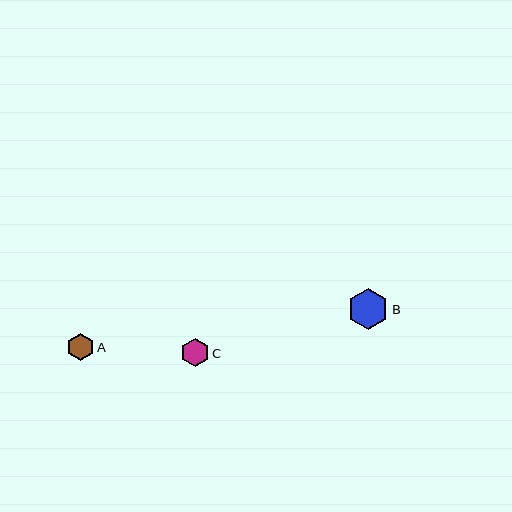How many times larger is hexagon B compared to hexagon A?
Hexagon B is approximately 1.5 times the size of hexagon A.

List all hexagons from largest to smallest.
From largest to smallest: B, C, A.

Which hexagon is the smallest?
Hexagon A is the smallest with a size of approximately 27 pixels.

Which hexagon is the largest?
Hexagon B is the largest with a size of approximately 40 pixels.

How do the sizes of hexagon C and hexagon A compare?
Hexagon C and hexagon A are approximately the same size.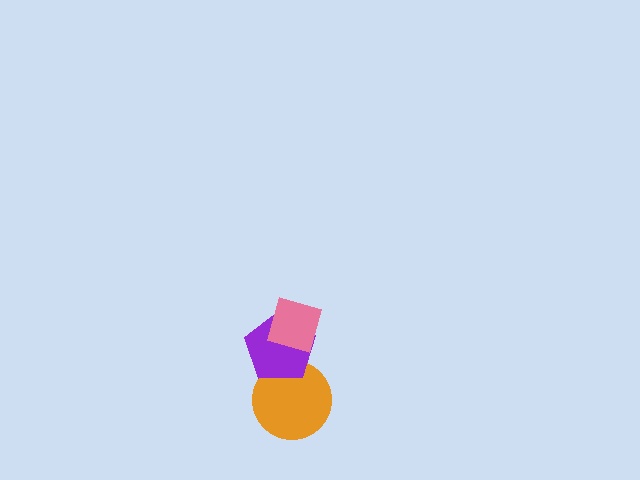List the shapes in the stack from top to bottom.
From top to bottom: the pink diamond, the purple pentagon, the orange circle.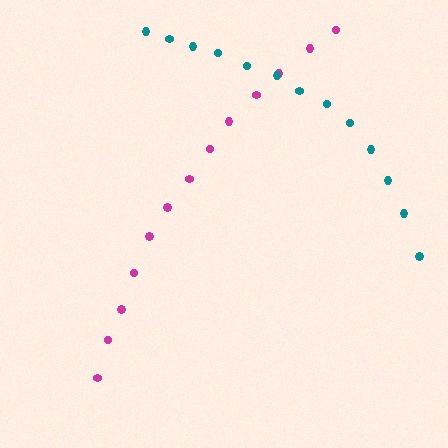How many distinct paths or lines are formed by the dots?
There are 2 distinct paths.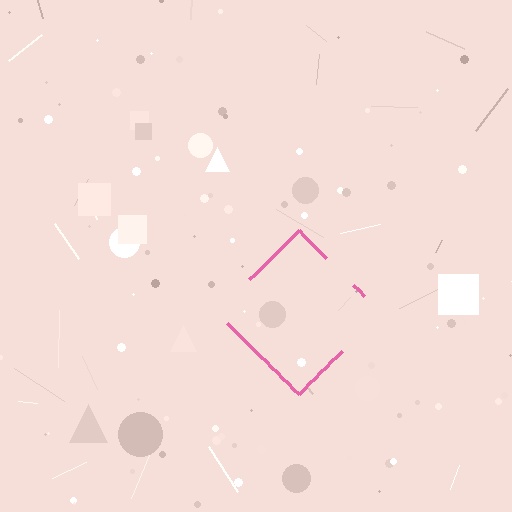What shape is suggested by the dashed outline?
The dashed outline suggests a diamond.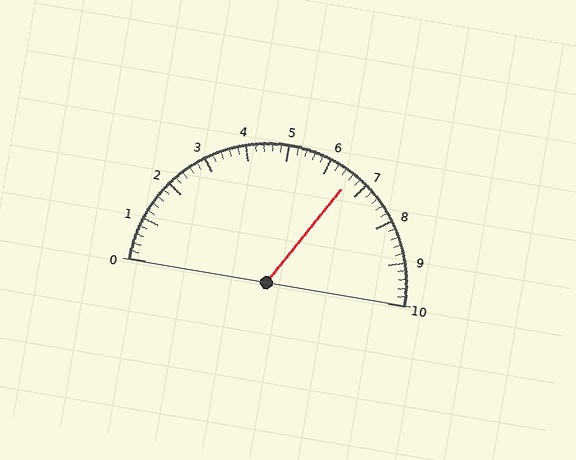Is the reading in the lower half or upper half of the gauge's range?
The reading is in the upper half of the range (0 to 10).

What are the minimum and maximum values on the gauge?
The gauge ranges from 0 to 10.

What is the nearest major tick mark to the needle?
The nearest major tick mark is 7.